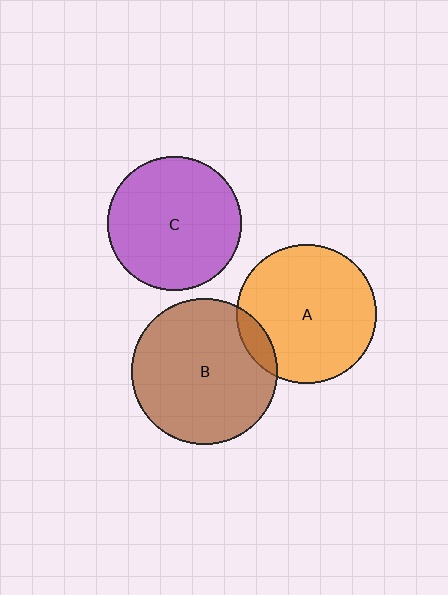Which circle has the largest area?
Circle B (brown).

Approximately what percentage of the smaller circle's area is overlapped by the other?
Approximately 10%.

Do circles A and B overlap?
Yes.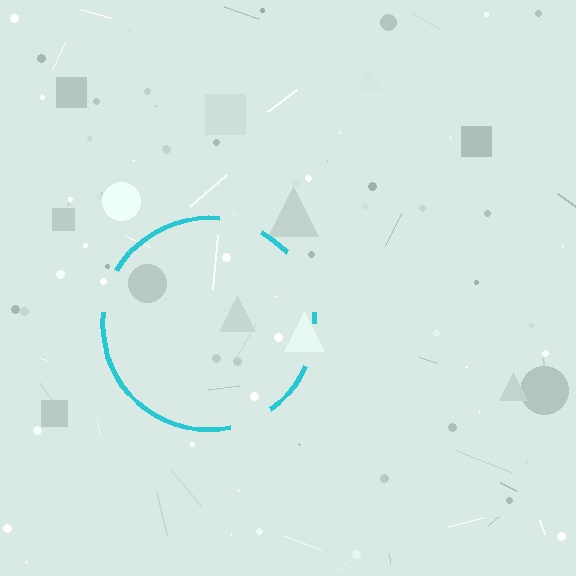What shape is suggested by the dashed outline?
The dashed outline suggests a circle.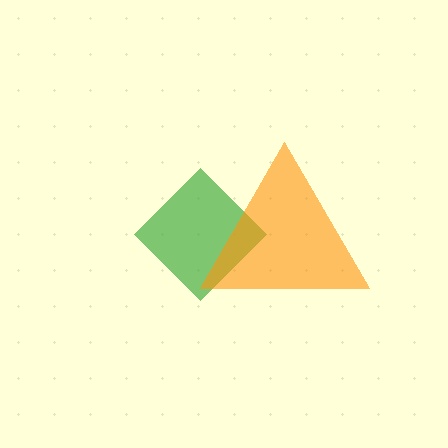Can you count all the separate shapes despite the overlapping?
Yes, there are 2 separate shapes.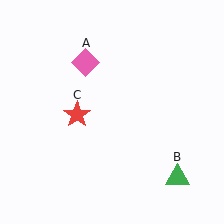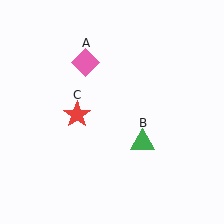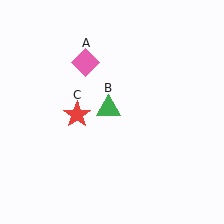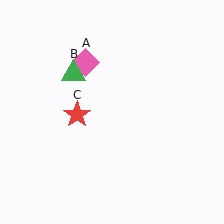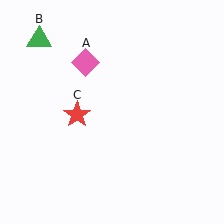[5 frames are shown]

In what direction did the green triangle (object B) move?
The green triangle (object B) moved up and to the left.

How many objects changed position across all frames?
1 object changed position: green triangle (object B).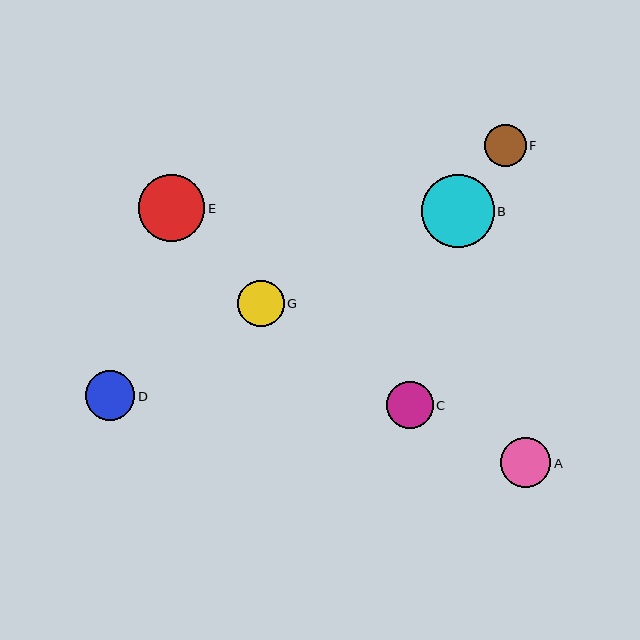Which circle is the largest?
Circle B is the largest with a size of approximately 72 pixels.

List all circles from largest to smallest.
From largest to smallest: B, E, A, D, G, C, F.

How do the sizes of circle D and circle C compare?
Circle D and circle C are approximately the same size.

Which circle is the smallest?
Circle F is the smallest with a size of approximately 42 pixels.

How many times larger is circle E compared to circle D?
Circle E is approximately 1.3 times the size of circle D.